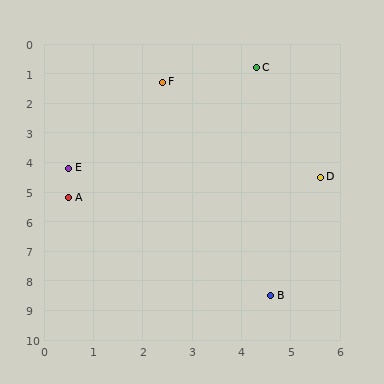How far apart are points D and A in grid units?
Points D and A are about 5.1 grid units apart.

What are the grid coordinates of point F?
Point F is at approximately (2.4, 1.3).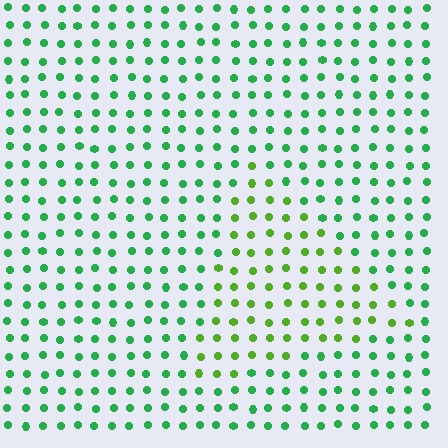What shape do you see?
I see a triangle.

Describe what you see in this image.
The image is filled with small green elements in a uniform arrangement. A triangle-shaped region is visible where the elements are tinted to a slightly different hue, forming a subtle color boundary.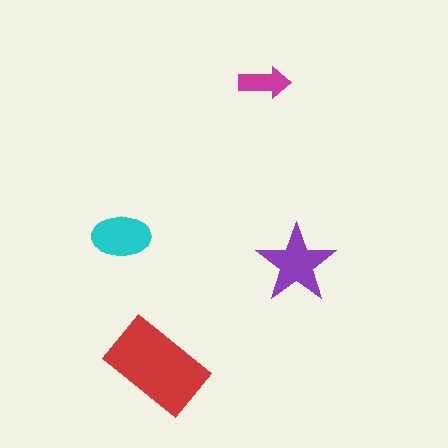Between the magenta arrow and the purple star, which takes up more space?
The purple star.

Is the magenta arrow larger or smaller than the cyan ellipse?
Smaller.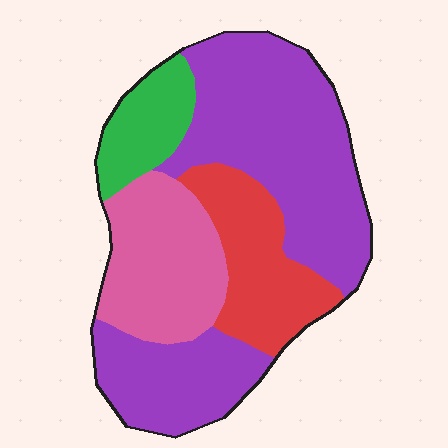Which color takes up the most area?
Purple, at roughly 50%.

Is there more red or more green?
Red.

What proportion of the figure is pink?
Pink covers around 20% of the figure.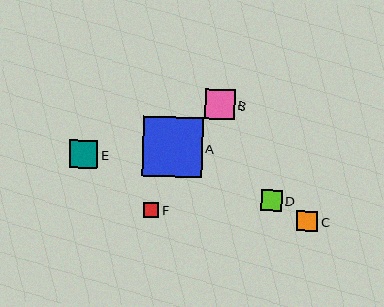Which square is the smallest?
Square F is the smallest with a size of approximately 16 pixels.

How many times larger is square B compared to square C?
Square B is approximately 1.4 times the size of square C.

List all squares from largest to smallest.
From largest to smallest: A, B, E, D, C, F.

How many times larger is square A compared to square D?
Square A is approximately 2.8 times the size of square D.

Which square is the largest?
Square A is the largest with a size of approximately 60 pixels.